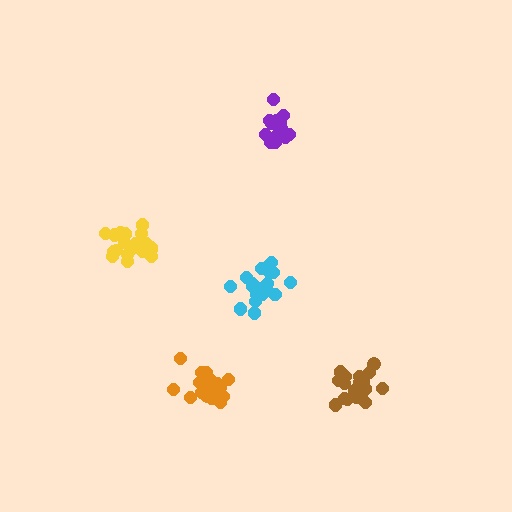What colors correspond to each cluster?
The clusters are colored: cyan, orange, yellow, purple, brown.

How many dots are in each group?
Group 1: 20 dots, Group 2: 20 dots, Group 3: 20 dots, Group 4: 16 dots, Group 5: 18 dots (94 total).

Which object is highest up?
The purple cluster is topmost.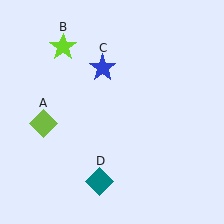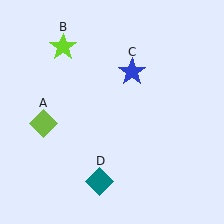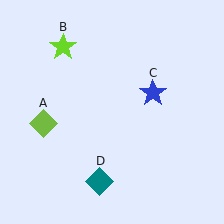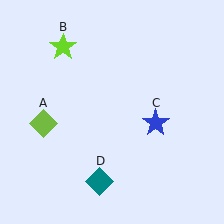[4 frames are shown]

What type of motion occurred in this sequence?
The blue star (object C) rotated clockwise around the center of the scene.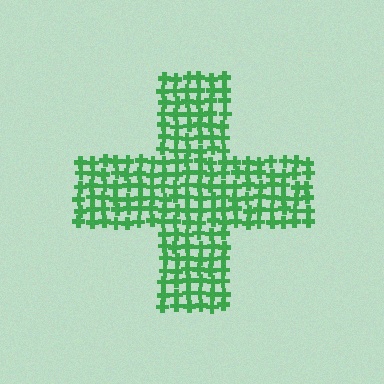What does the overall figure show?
The overall figure shows a cross.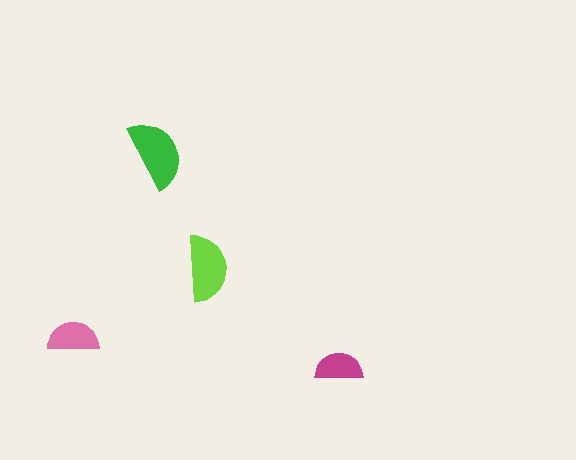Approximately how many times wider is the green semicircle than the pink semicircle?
About 1.5 times wider.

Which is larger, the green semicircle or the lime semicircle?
The green one.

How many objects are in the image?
There are 4 objects in the image.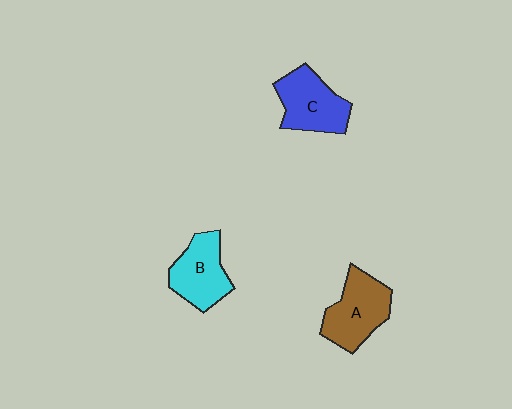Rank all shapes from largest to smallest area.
From largest to smallest: A (brown), C (blue), B (cyan).